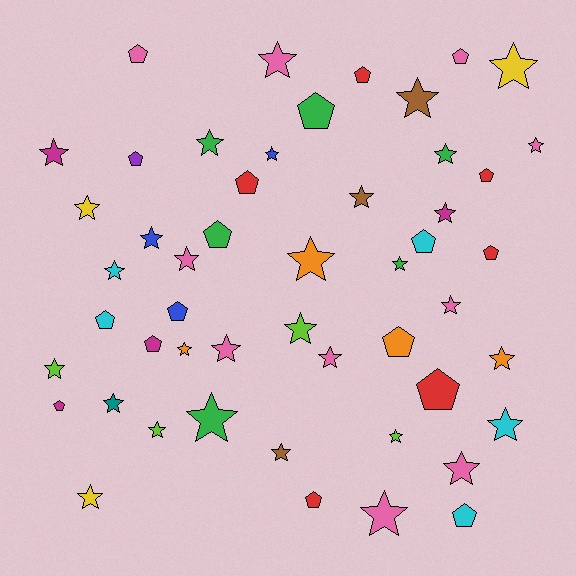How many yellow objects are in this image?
There are 3 yellow objects.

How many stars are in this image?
There are 32 stars.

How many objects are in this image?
There are 50 objects.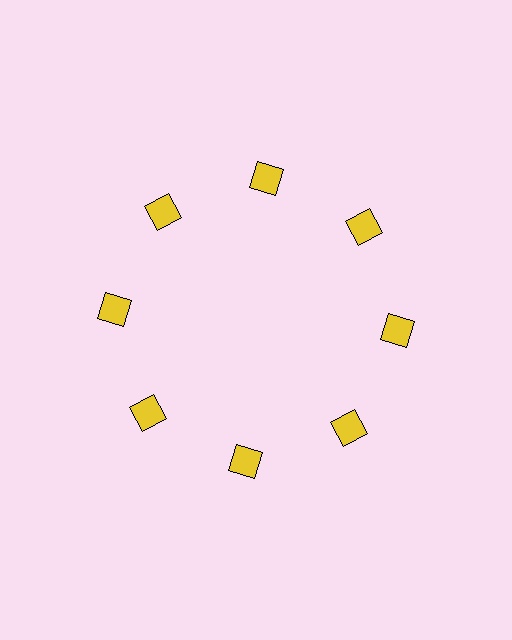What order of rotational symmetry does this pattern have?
This pattern has 8-fold rotational symmetry.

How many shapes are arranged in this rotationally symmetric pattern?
There are 8 shapes, arranged in 8 groups of 1.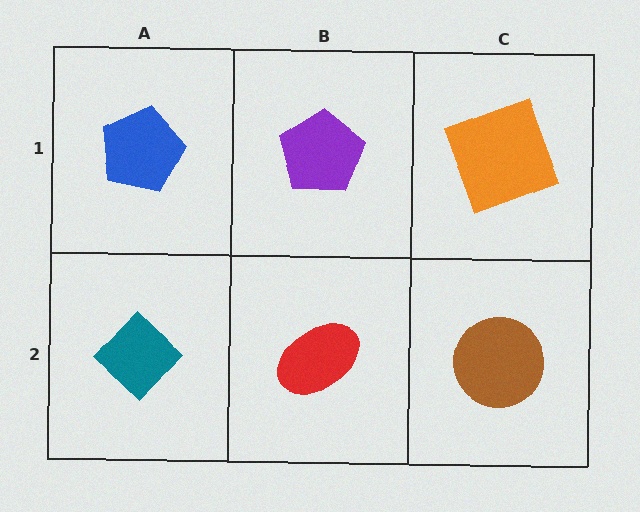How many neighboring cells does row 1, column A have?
2.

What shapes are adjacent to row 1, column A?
A teal diamond (row 2, column A), a purple pentagon (row 1, column B).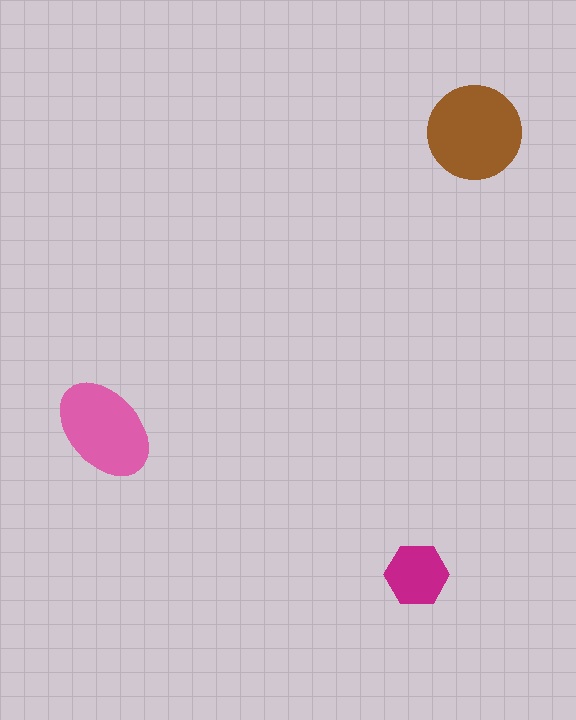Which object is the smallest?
The magenta hexagon.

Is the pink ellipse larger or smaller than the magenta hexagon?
Larger.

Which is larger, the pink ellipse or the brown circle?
The brown circle.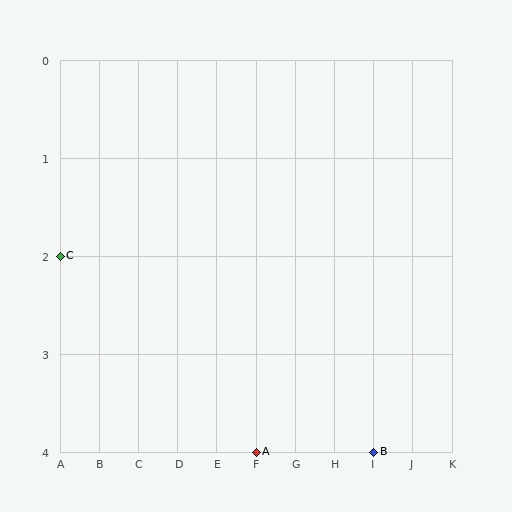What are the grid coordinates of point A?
Point A is at grid coordinates (F, 4).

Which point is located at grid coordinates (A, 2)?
Point C is at (A, 2).